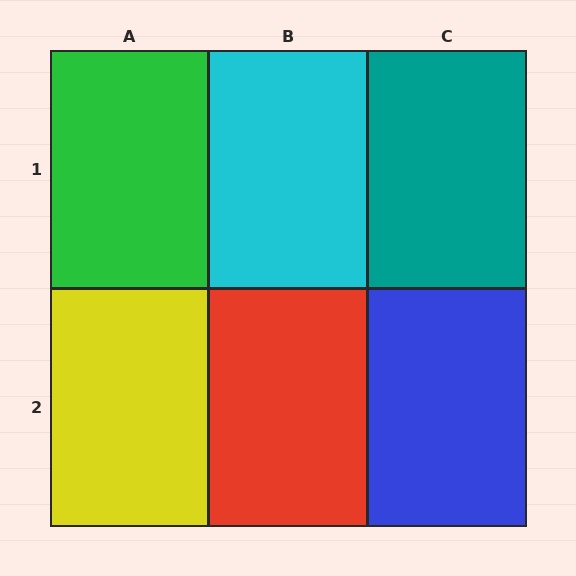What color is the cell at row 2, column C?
Blue.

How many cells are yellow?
1 cell is yellow.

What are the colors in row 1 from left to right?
Green, cyan, teal.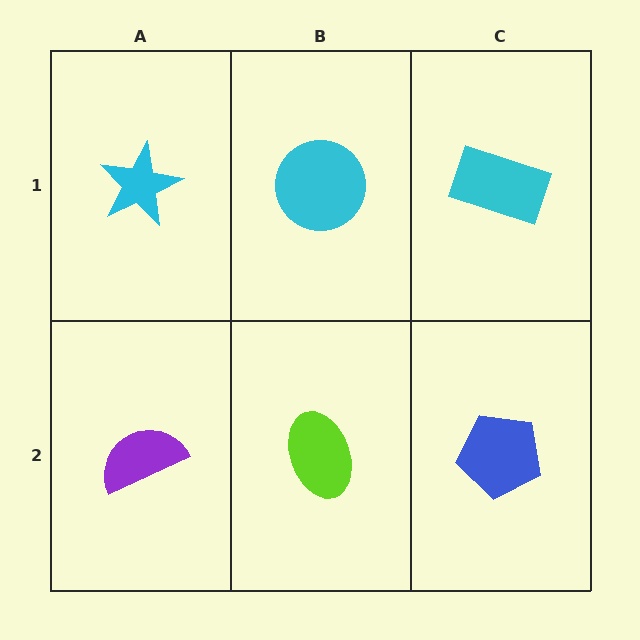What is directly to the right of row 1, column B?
A cyan rectangle.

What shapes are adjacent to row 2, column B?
A cyan circle (row 1, column B), a purple semicircle (row 2, column A), a blue pentagon (row 2, column C).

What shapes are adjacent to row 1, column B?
A lime ellipse (row 2, column B), a cyan star (row 1, column A), a cyan rectangle (row 1, column C).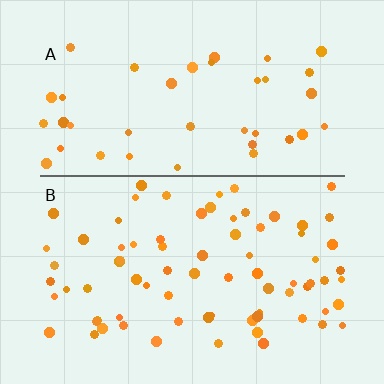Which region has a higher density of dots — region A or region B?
B (the bottom).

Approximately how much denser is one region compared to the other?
Approximately 1.9× — region B over region A.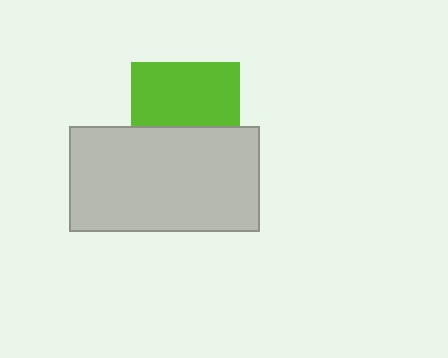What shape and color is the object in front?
The object in front is a light gray rectangle.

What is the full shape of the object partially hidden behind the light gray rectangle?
The partially hidden object is a lime square.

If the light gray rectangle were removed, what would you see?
You would see the complete lime square.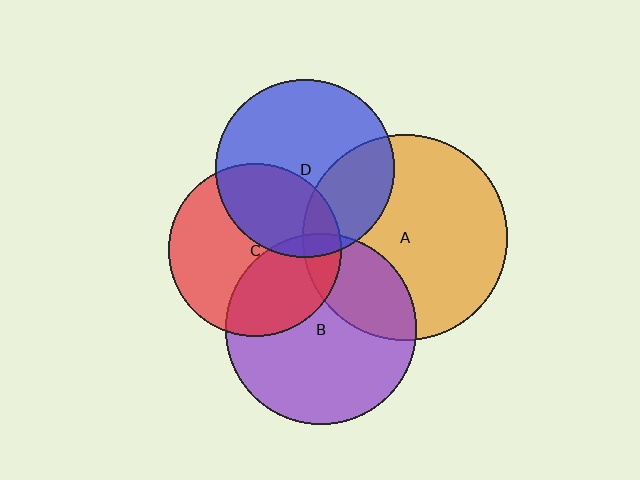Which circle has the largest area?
Circle A (orange).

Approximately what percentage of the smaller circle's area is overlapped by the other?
Approximately 30%.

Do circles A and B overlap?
Yes.